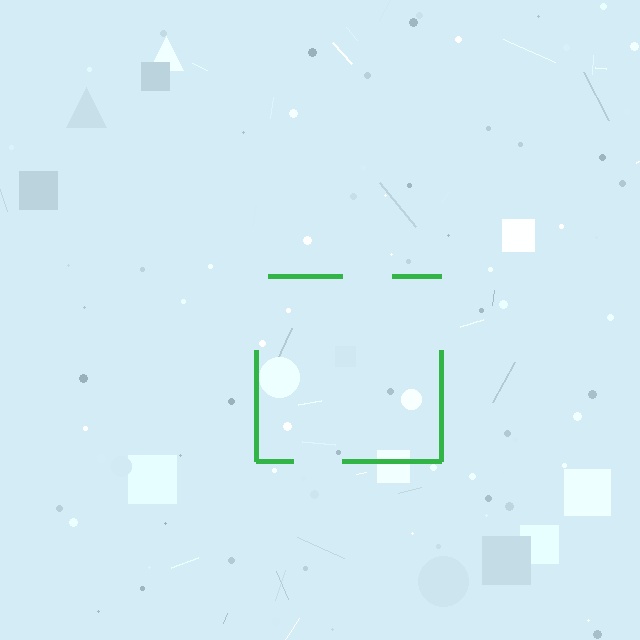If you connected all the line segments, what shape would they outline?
They would outline a square.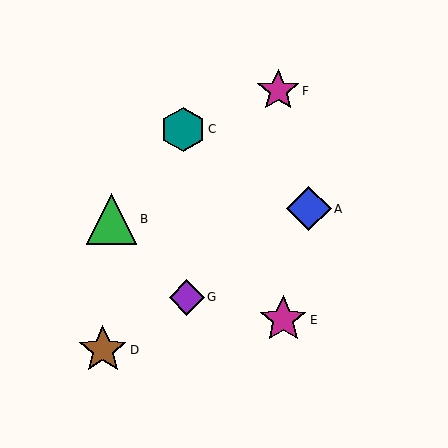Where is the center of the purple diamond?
The center of the purple diamond is at (187, 297).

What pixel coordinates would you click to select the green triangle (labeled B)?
Click at (112, 219) to select the green triangle B.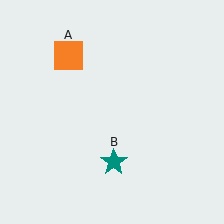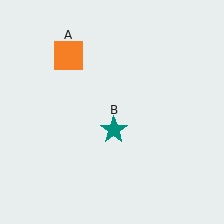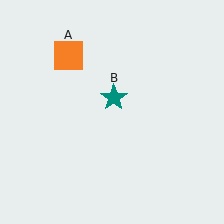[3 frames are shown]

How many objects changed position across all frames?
1 object changed position: teal star (object B).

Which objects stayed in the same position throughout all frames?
Orange square (object A) remained stationary.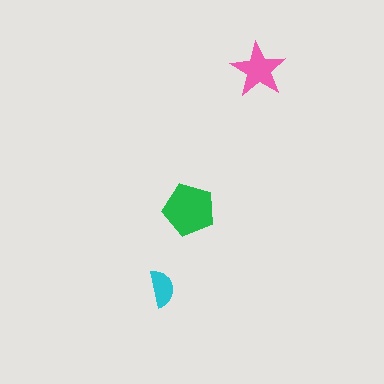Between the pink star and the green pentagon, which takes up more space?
The green pentagon.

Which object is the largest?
The green pentagon.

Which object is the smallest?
The cyan semicircle.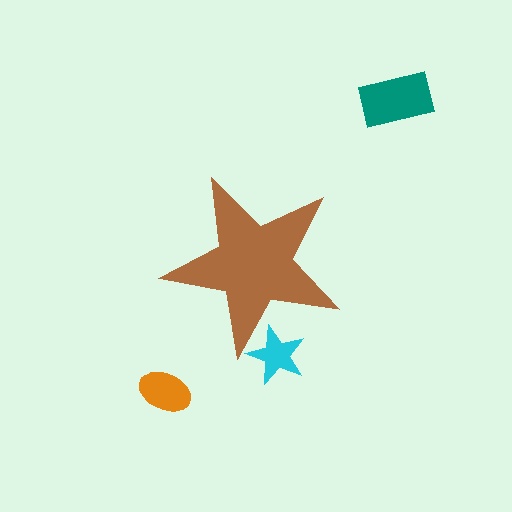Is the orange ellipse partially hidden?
No, the orange ellipse is fully visible.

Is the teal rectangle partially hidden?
No, the teal rectangle is fully visible.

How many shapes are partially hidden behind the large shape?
1 shape is partially hidden.